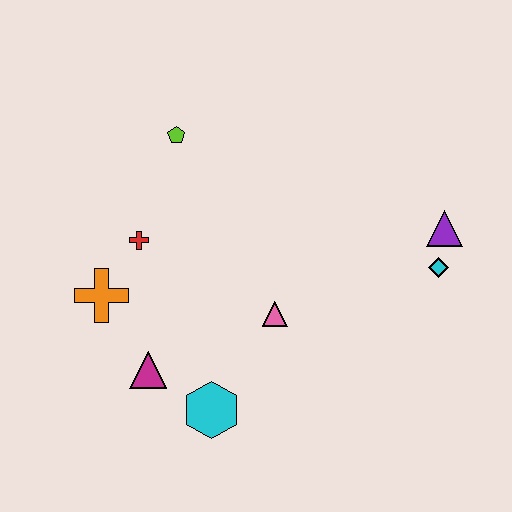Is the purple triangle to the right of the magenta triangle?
Yes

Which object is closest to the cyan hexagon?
The magenta triangle is closest to the cyan hexagon.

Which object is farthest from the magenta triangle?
The purple triangle is farthest from the magenta triangle.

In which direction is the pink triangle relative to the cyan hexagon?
The pink triangle is above the cyan hexagon.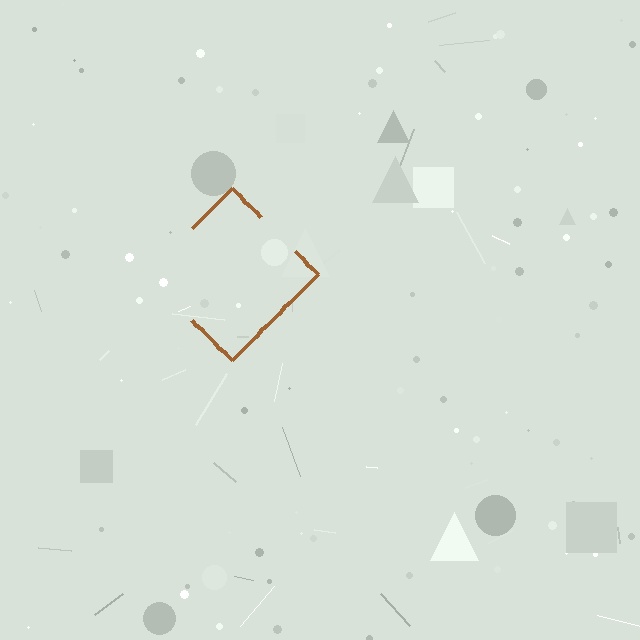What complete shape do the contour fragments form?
The contour fragments form a diamond.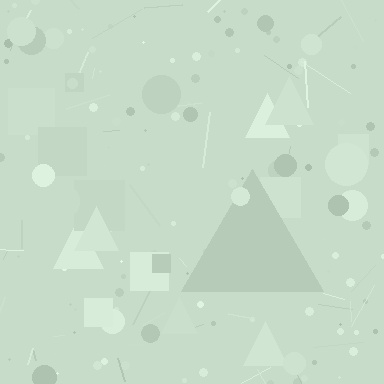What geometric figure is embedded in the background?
A triangle is embedded in the background.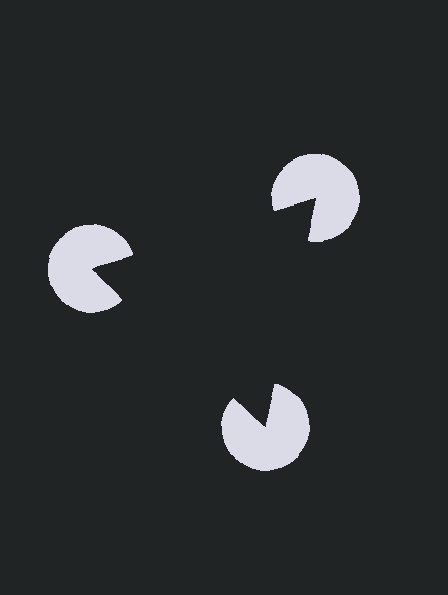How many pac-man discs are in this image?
There are 3 — one at each vertex of the illusory triangle.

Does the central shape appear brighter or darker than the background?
It typically appears slightly darker than the background, even though no actual brightness change is drawn.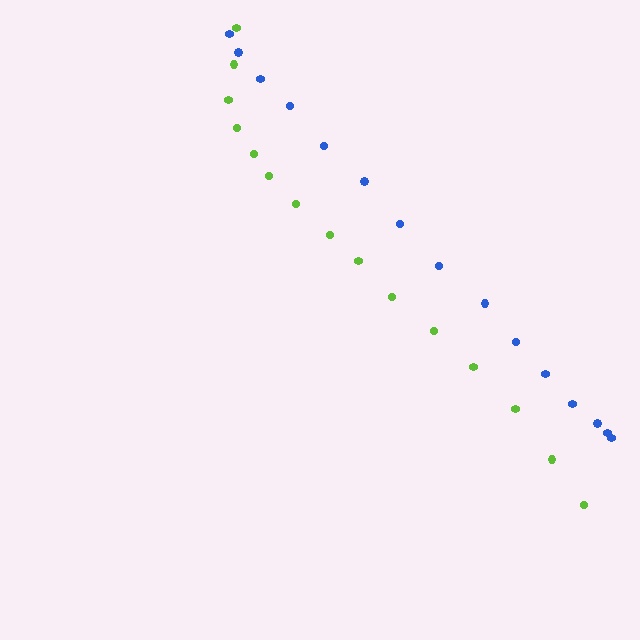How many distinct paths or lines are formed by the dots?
There are 2 distinct paths.